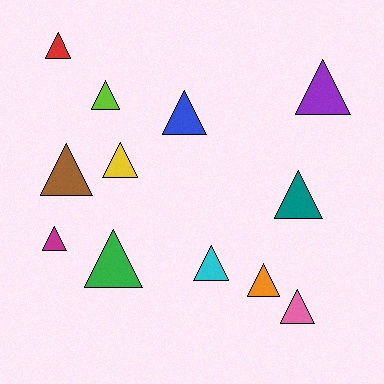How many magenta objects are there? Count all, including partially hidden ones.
There is 1 magenta object.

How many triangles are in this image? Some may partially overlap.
There are 12 triangles.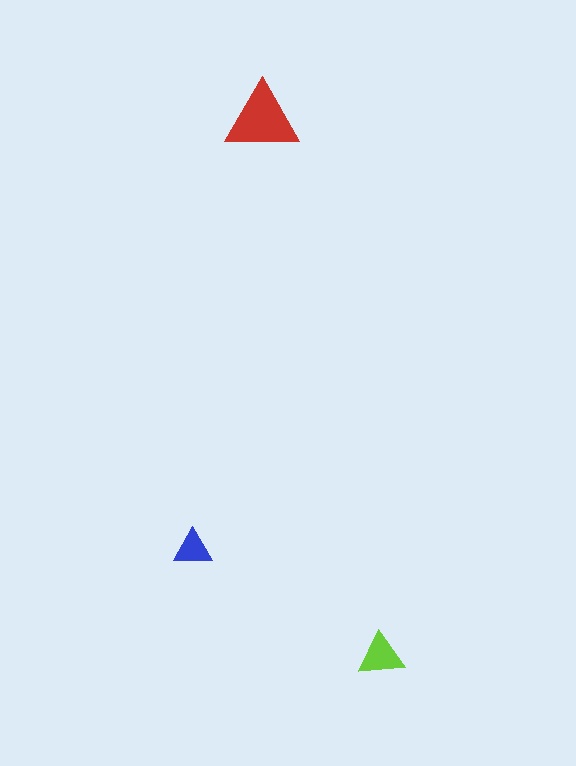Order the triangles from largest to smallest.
the red one, the lime one, the blue one.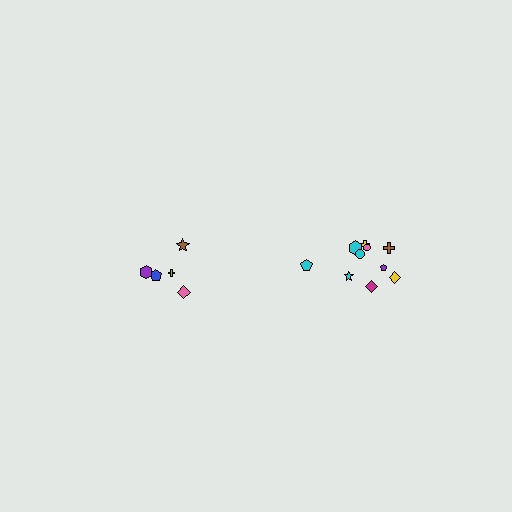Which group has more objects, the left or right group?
The right group.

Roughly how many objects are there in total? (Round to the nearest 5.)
Roughly 15 objects in total.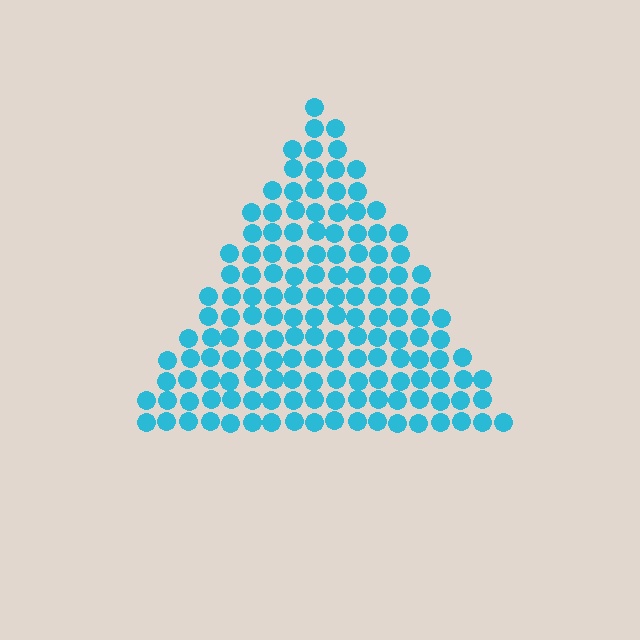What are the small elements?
The small elements are circles.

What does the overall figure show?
The overall figure shows a triangle.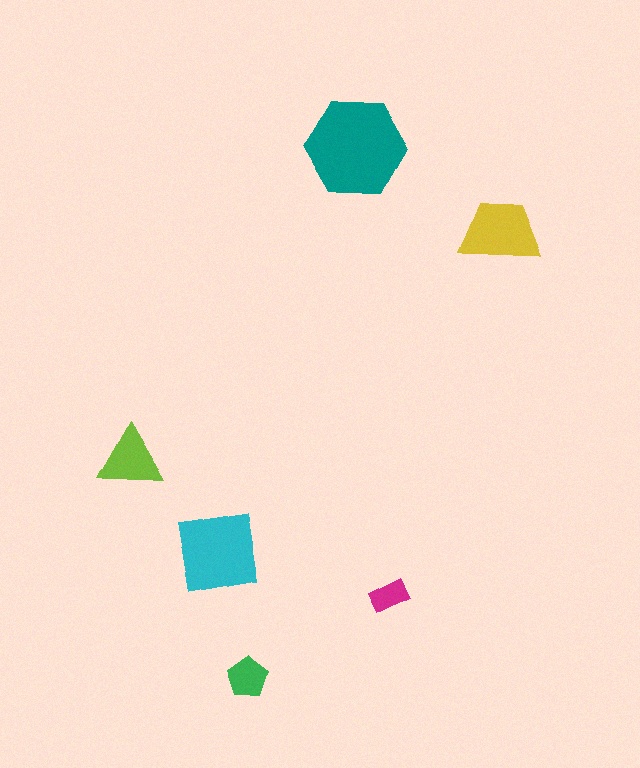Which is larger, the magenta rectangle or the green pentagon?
The green pentagon.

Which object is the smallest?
The magenta rectangle.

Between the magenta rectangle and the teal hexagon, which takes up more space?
The teal hexagon.